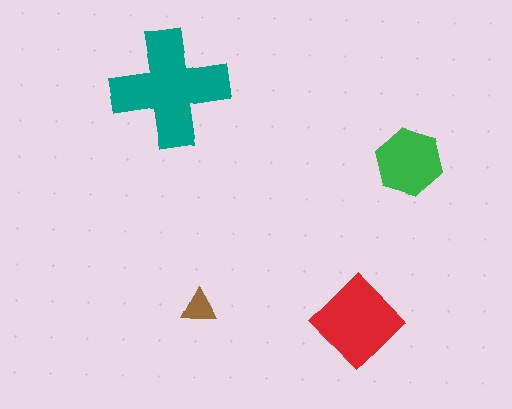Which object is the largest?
The teal cross.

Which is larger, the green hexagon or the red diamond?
The red diamond.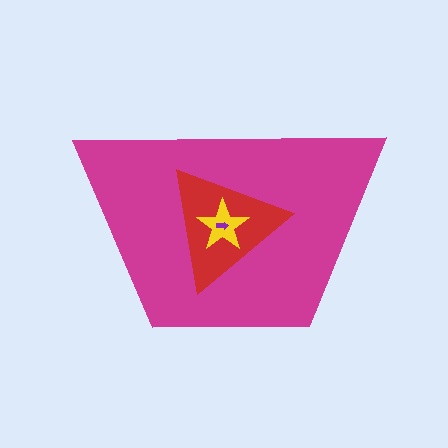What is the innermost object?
The purple arrow.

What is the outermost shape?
The magenta trapezoid.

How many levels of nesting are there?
4.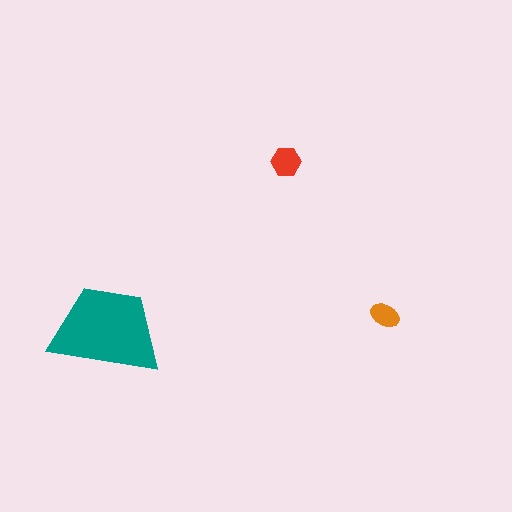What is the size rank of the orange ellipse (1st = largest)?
3rd.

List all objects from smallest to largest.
The orange ellipse, the red hexagon, the teal trapezoid.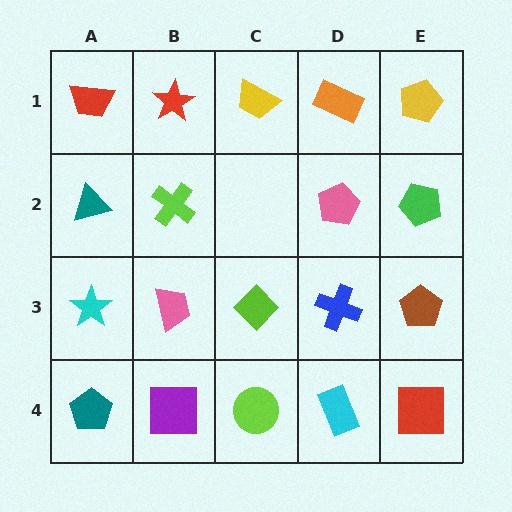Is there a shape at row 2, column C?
No, that cell is empty.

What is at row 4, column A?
A teal pentagon.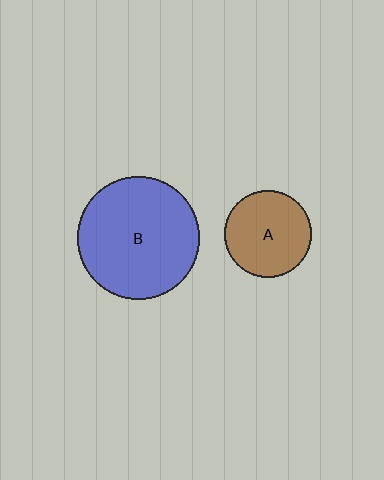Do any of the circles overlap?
No, none of the circles overlap.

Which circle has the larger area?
Circle B (blue).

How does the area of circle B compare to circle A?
Approximately 2.0 times.